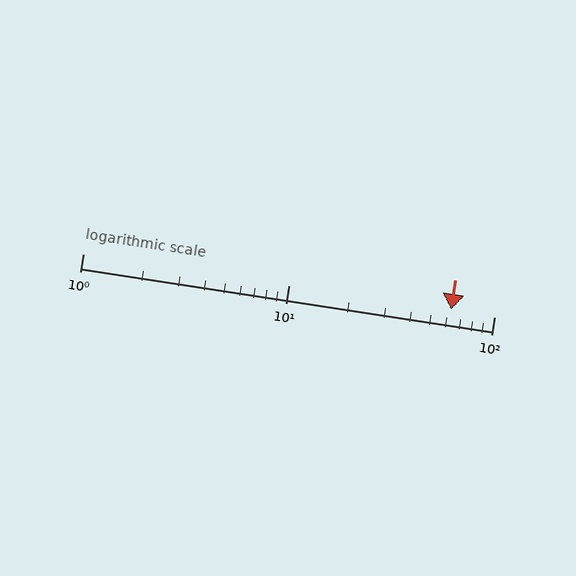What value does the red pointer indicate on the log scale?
The pointer indicates approximately 62.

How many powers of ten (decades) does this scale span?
The scale spans 2 decades, from 1 to 100.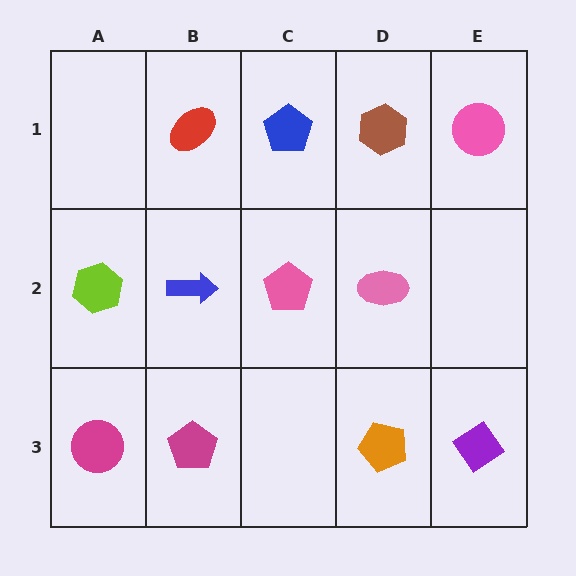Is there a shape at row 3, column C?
No, that cell is empty.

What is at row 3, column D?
An orange pentagon.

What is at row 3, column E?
A purple diamond.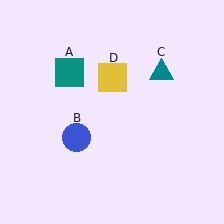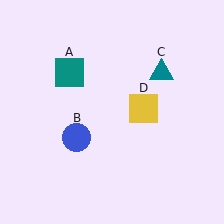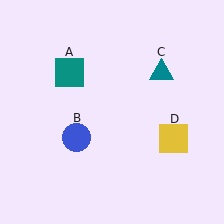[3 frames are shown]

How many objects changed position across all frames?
1 object changed position: yellow square (object D).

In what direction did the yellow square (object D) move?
The yellow square (object D) moved down and to the right.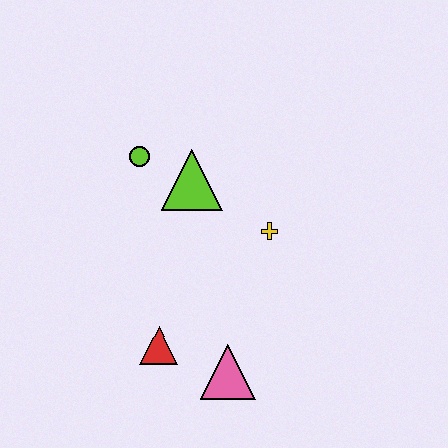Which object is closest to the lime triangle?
The lime circle is closest to the lime triangle.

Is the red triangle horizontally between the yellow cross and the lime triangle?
No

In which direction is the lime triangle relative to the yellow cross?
The lime triangle is to the left of the yellow cross.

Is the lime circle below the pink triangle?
No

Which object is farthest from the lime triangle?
The pink triangle is farthest from the lime triangle.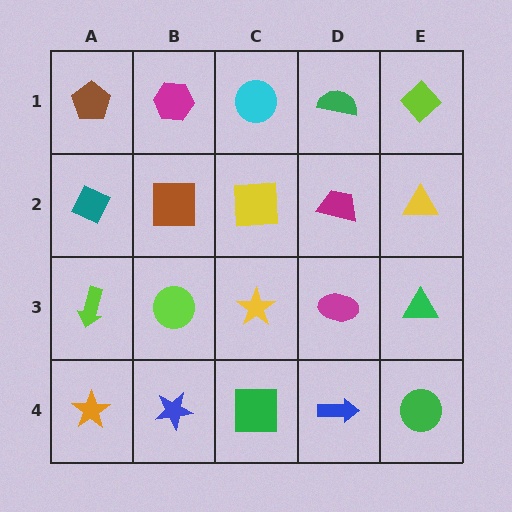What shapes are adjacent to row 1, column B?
A brown square (row 2, column B), a brown pentagon (row 1, column A), a cyan circle (row 1, column C).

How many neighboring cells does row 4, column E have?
2.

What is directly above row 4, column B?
A lime circle.